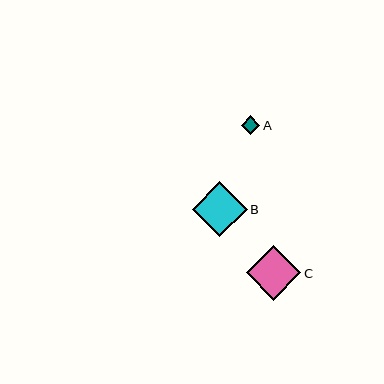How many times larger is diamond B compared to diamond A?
Diamond B is approximately 3.0 times the size of diamond A.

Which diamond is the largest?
Diamond B is the largest with a size of approximately 55 pixels.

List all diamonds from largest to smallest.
From largest to smallest: B, C, A.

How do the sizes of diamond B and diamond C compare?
Diamond B and diamond C are approximately the same size.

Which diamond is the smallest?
Diamond A is the smallest with a size of approximately 18 pixels.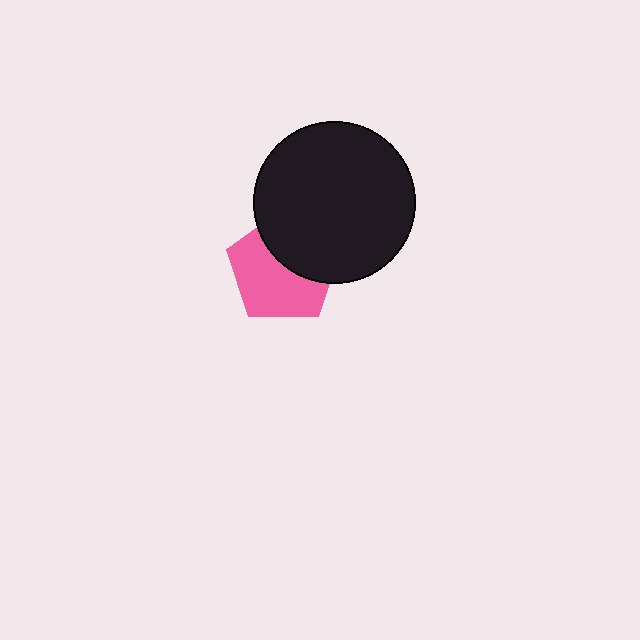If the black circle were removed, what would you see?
You would see the complete pink pentagon.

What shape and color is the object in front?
The object in front is a black circle.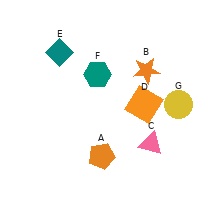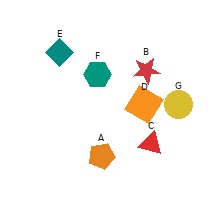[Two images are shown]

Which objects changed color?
B changed from orange to red. C changed from pink to red.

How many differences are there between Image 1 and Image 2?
There are 2 differences between the two images.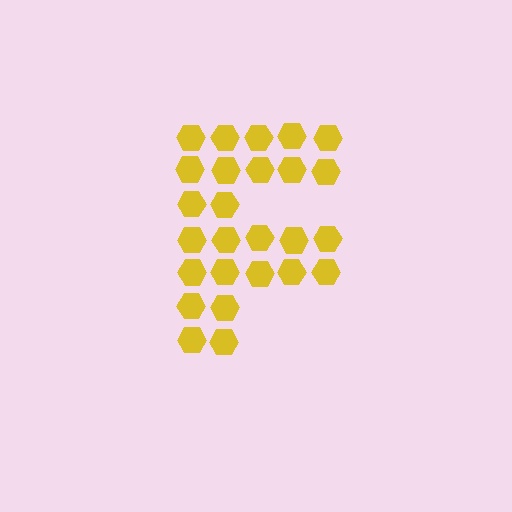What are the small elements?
The small elements are hexagons.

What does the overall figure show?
The overall figure shows the letter F.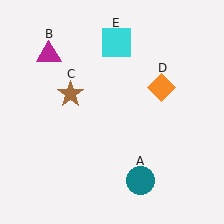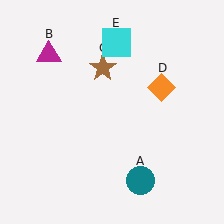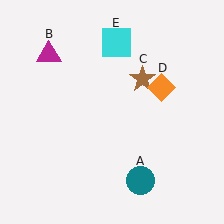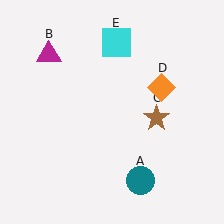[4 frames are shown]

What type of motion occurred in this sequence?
The brown star (object C) rotated clockwise around the center of the scene.